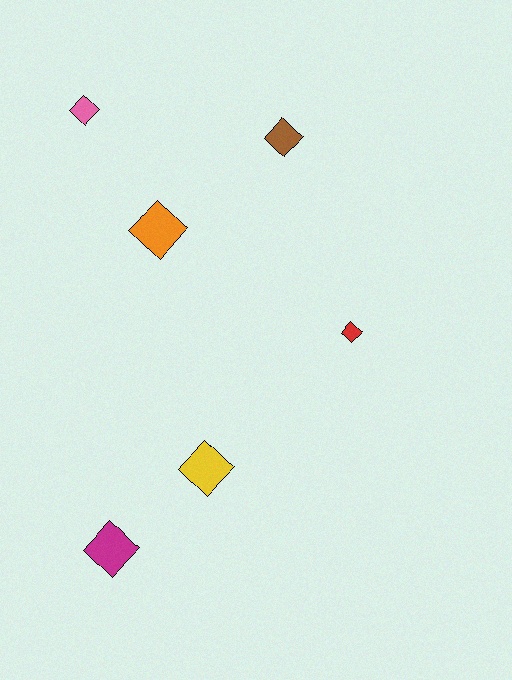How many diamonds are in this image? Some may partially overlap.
There are 6 diamonds.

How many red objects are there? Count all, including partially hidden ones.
There is 1 red object.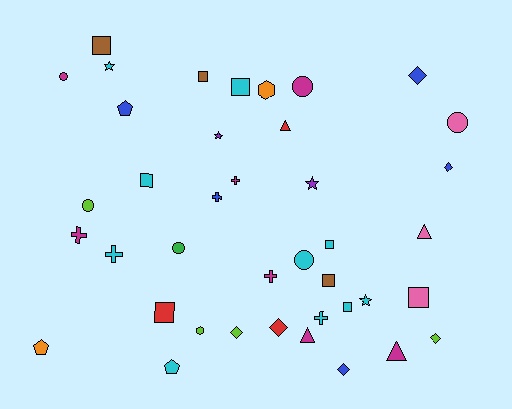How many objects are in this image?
There are 40 objects.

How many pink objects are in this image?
There are 3 pink objects.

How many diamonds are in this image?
There are 6 diamonds.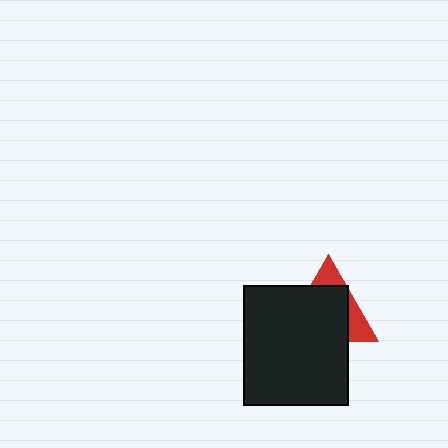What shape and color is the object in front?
The object in front is a black rectangle.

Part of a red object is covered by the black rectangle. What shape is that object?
It is a triangle.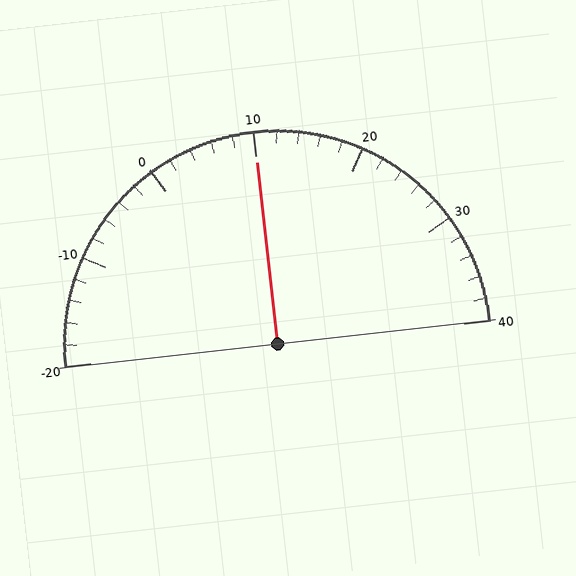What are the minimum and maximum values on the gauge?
The gauge ranges from -20 to 40.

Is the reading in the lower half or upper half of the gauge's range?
The reading is in the upper half of the range (-20 to 40).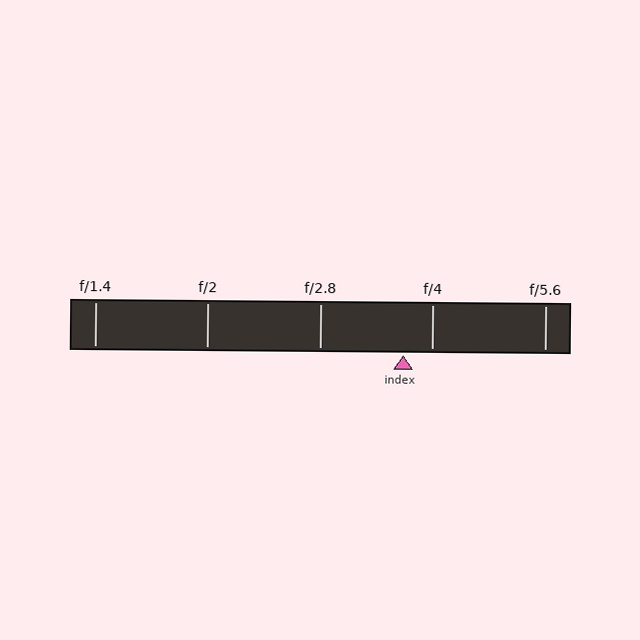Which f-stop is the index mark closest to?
The index mark is closest to f/4.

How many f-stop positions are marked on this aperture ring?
There are 5 f-stop positions marked.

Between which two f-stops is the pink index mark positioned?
The index mark is between f/2.8 and f/4.